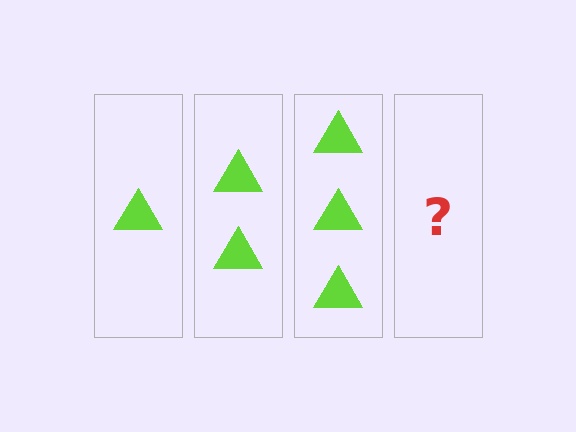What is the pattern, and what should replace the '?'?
The pattern is that each step adds one more triangle. The '?' should be 4 triangles.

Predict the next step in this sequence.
The next step is 4 triangles.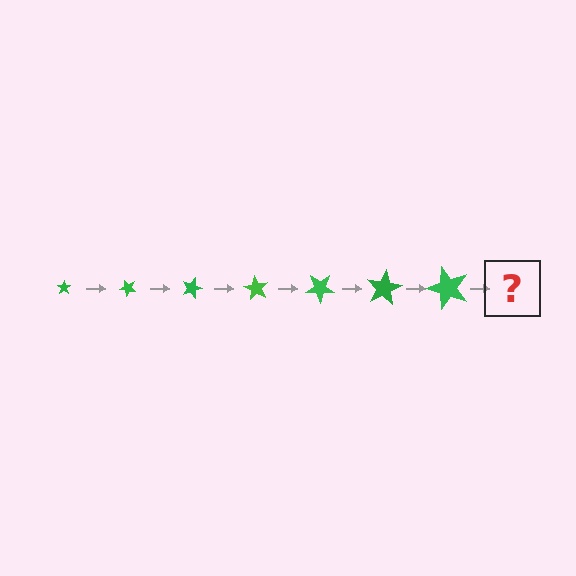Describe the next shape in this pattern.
It should be a star, larger than the previous one and rotated 315 degrees from the start.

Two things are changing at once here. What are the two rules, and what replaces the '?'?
The two rules are that the star grows larger each step and it rotates 45 degrees each step. The '?' should be a star, larger than the previous one and rotated 315 degrees from the start.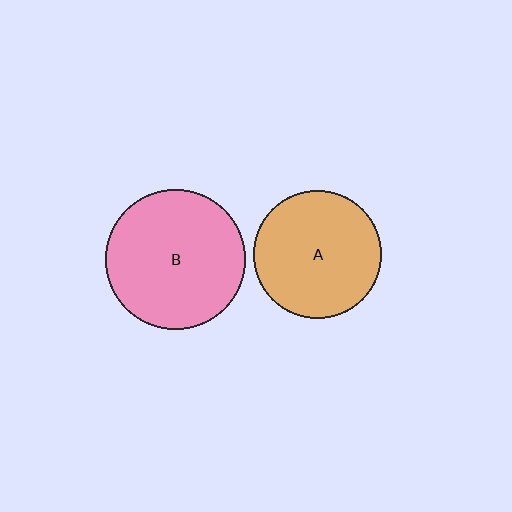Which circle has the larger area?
Circle B (pink).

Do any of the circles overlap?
No, none of the circles overlap.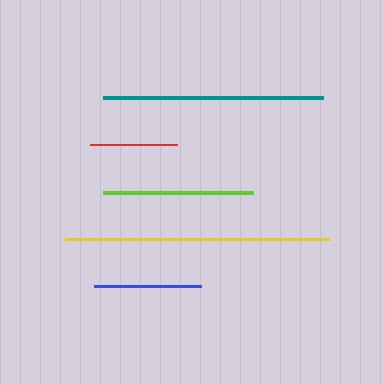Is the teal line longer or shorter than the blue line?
The teal line is longer than the blue line.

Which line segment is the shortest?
The red line is the shortest at approximately 88 pixels.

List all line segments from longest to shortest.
From longest to shortest: yellow, teal, lime, blue, red.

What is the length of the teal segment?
The teal segment is approximately 221 pixels long.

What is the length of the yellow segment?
The yellow segment is approximately 264 pixels long.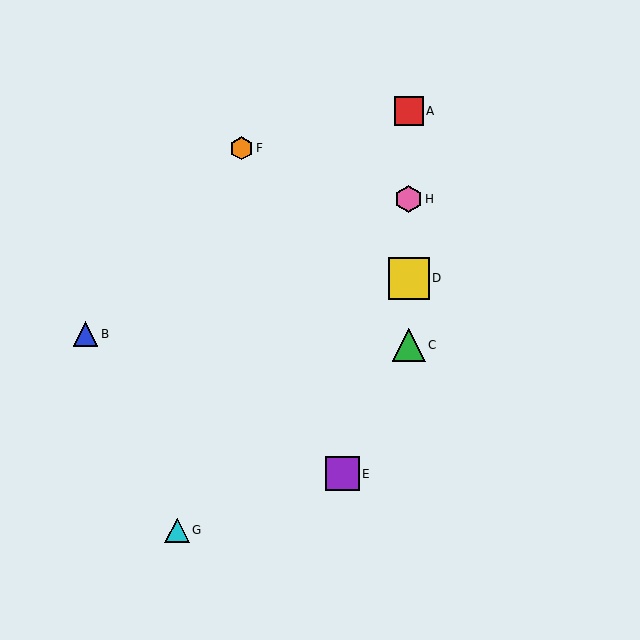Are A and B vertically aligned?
No, A is at x≈409 and B is at x≈86.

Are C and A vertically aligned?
Yes, both are at x≈409.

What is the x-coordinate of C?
Object C is at x≈409.